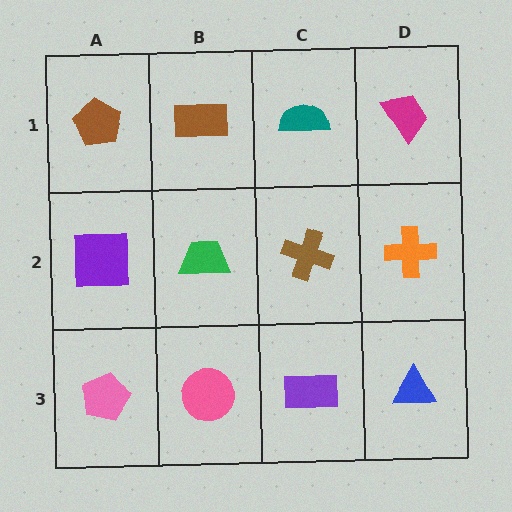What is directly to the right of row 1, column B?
A teal semicircle.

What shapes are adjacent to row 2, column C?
A teal semicircle (row 1, column C), a purple rectangle (row 3, column C), a green trapezoid (row 2, column B), an orange cross (row 2, column D).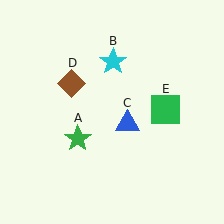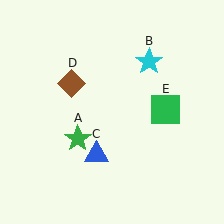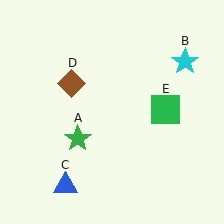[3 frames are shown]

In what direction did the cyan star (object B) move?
The cyan star (object B) moved right.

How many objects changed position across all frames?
2 objects changed position: cyan star (object B), blue triangle (object C).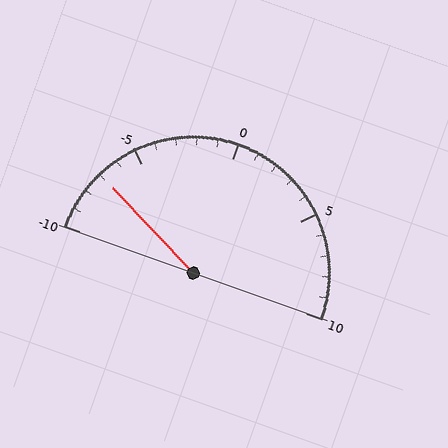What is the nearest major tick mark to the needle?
The nearest major tick mark is -5.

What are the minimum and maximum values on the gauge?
The gauge ranges from -10 to 10.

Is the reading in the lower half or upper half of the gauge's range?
The reading is in the lower half of the range (-10 to 10).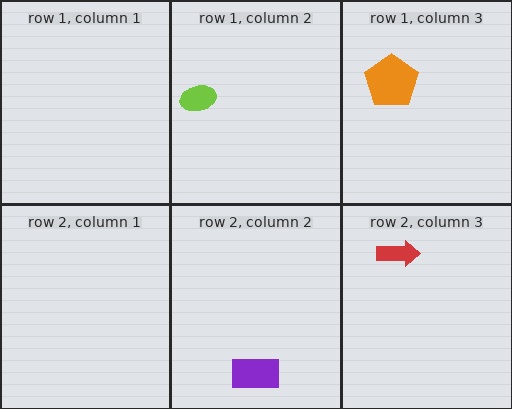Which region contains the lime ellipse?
The row 1, column 2 region.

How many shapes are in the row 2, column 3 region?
1.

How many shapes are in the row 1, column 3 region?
1.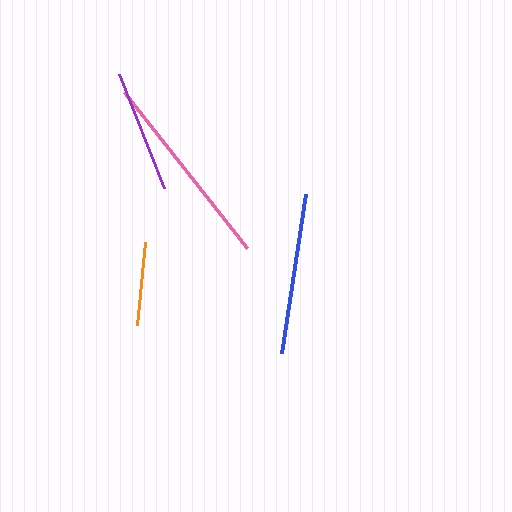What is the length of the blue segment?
The blue segment is approximately 160 pixels long.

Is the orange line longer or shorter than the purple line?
The purple line is longer than the orange line.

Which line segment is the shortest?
The orange line is the shortest at approximately 83 pixels.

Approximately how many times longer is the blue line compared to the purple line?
The blue line is approximately 1.3 times the length of the purple line.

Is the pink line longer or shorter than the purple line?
The pink line is longer than the purple line.